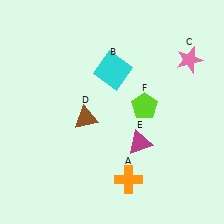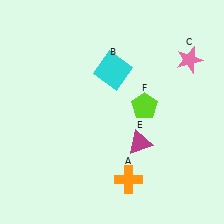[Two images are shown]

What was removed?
The brown triangle (D) was removed in Image 2.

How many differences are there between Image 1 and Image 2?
There is 1 difference between the two images.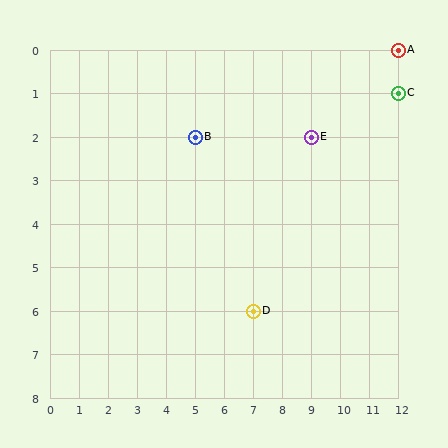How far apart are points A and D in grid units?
Points A and D are 5 columns and 6 rows apart (about 7.8 grid units diagonally).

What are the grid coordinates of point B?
Point B is at grid coordinates (5, 2).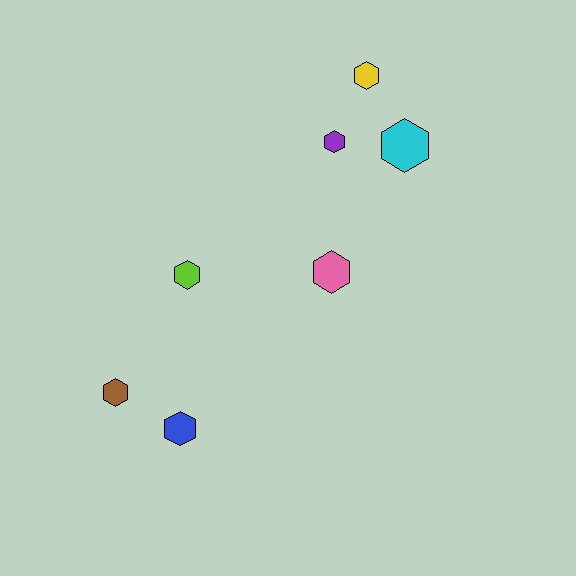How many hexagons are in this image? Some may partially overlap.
There are 7 hexagons.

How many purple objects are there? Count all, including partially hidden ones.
There is 1 purple object.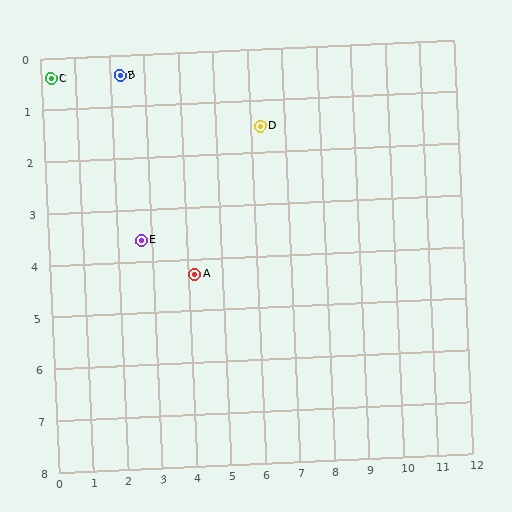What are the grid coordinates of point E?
Point E is at approximately (2.7, 3.6).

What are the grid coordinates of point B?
Point B is at approximately (2.3, 0.4).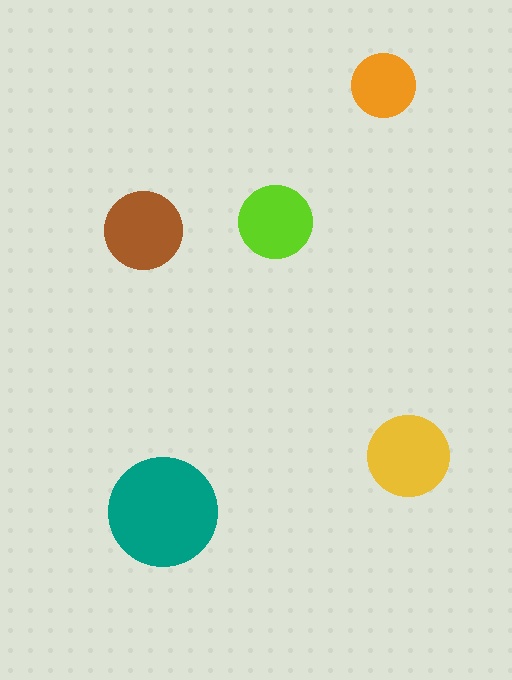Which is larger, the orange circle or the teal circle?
The teal one.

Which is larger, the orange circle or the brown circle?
The brown one.